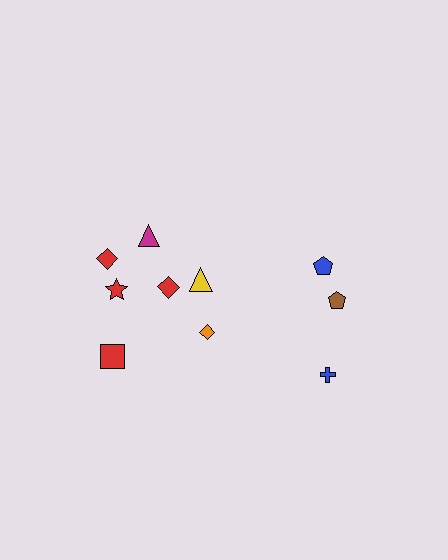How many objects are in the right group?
There are 3 objects.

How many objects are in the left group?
There are 7 objects.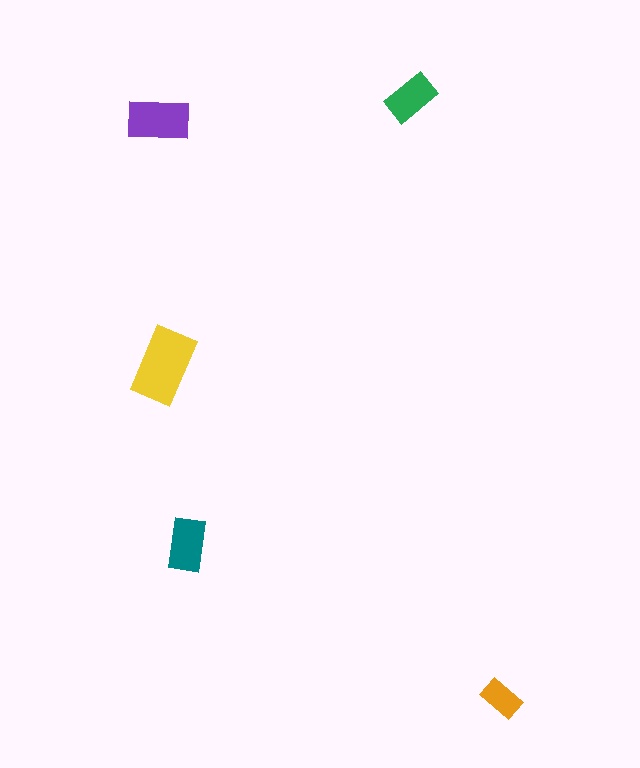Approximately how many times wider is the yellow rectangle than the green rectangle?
About 1.5 times wider.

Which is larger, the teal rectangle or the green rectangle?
The teal one.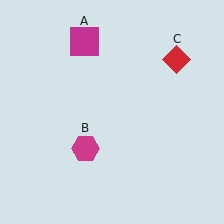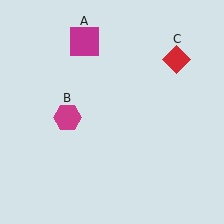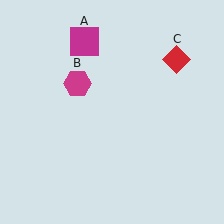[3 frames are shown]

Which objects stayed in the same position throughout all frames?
Magenta square (object A) and red diamond (object C) remained stationary.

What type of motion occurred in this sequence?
The magenta hexagon (object B) rotated clockwise around the center of the scene.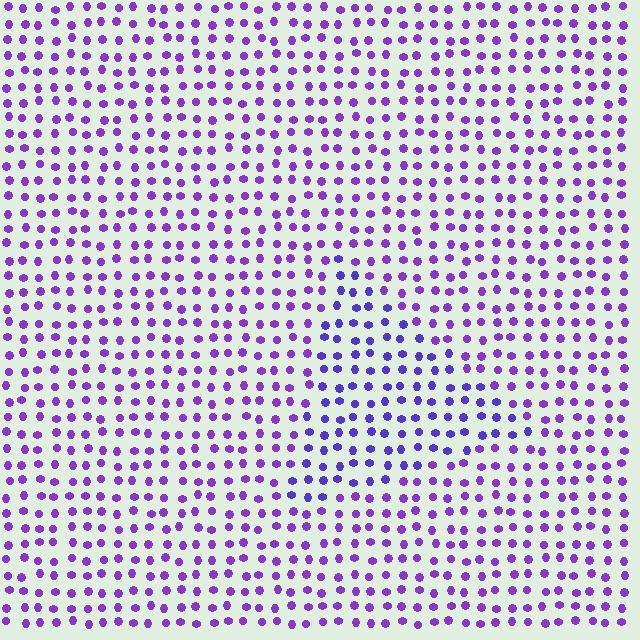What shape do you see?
I see a triangle.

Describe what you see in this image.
The image is filled with small purple elements in a uniform arrangement. A triangle-shaped region is visible where the elements are tinted to a slightly different hue, forming a subtle color boundary.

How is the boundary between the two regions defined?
The boundary is defined purely by a slight shift in hue (about 24 degrees). Spacing, size, and orientation are identical on both sides.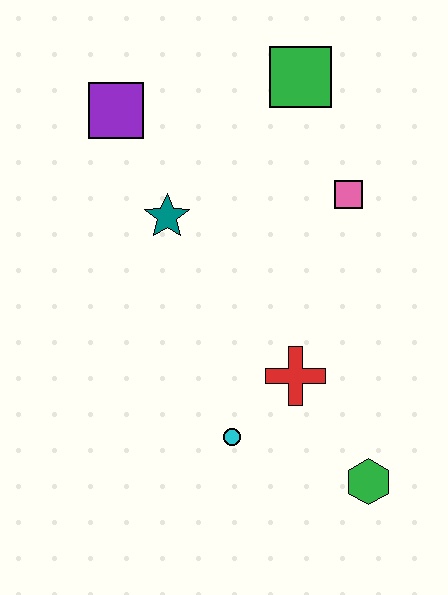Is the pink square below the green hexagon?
No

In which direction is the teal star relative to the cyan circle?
The teal star is above the cyan circle.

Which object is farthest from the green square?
The green hexagon is farthest from the green square.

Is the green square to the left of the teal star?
No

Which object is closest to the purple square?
The teal star is closest to the purple square.